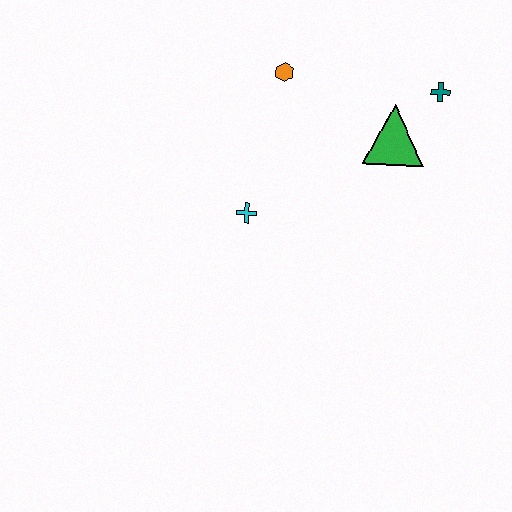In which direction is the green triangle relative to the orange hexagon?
The green triangle is to the right of the orange hexagon.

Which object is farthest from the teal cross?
The cyan cross is farthest from the teal cross.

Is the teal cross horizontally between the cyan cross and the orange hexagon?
No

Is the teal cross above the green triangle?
Yes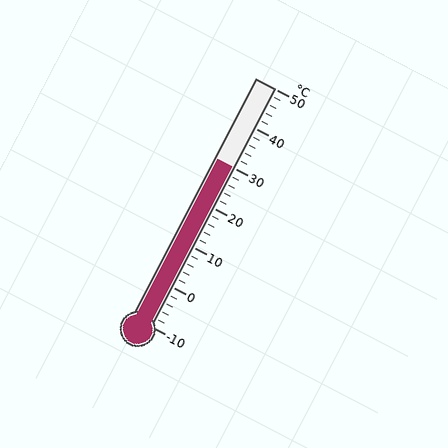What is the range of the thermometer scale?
The thermometer scale ranges from -10°C to 50°C.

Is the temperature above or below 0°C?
The temperature is above 0°C.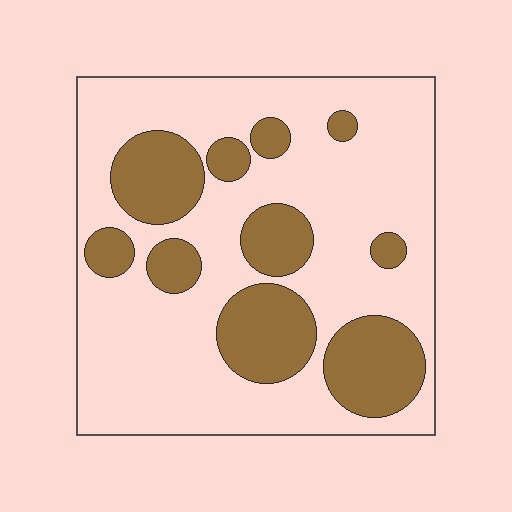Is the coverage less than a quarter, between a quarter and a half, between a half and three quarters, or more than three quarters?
Between a quarter and a half.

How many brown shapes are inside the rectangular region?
10.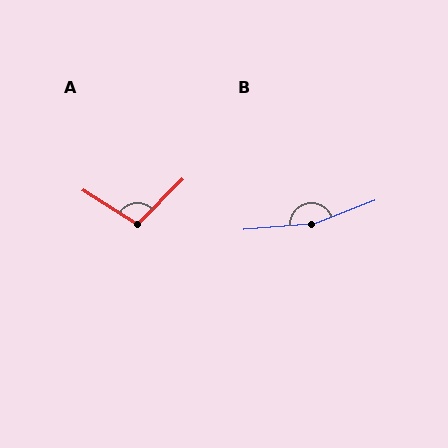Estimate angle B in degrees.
Approximately 164 degrees.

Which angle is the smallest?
A, at approximately 102 degrees.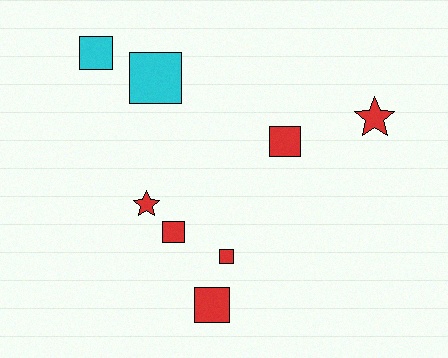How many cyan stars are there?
There are no cyan stars.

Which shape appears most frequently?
Square, with 6 objects.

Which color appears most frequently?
Red, with 6 objects.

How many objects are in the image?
There are 8 objects.